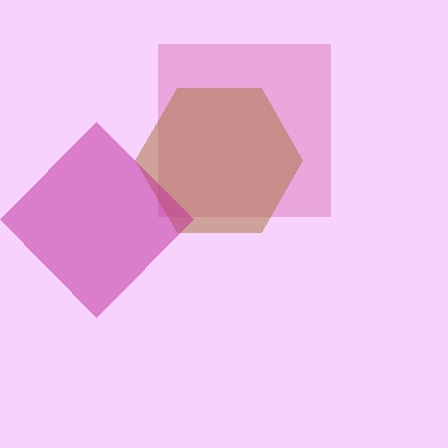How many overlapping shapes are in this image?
There are 3 overlapping shapes in the image.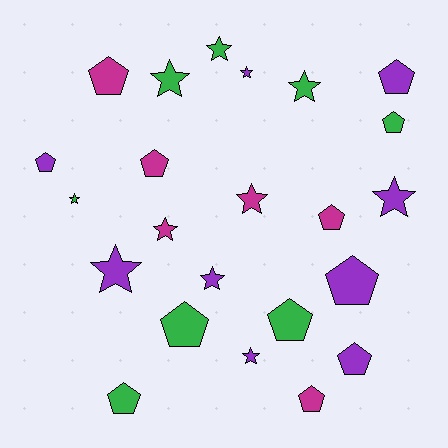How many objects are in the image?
There are 23 objects.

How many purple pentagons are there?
There are 4 purple pentagons.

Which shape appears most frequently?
Pentagon, with 12 objects.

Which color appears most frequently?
Purple, with 9 objects.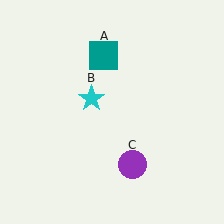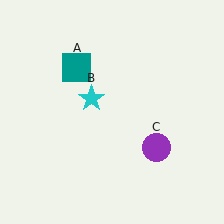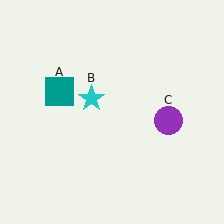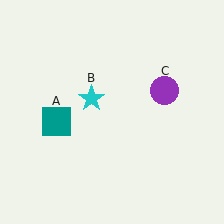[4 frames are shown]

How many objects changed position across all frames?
2 objects changed position: teal square (object A), purple circle (object C).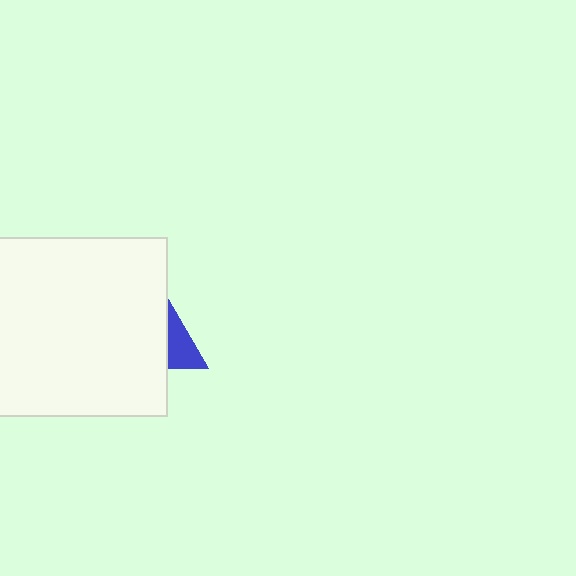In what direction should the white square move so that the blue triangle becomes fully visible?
The white square should move left. That is the shortest direction to clear the overlap and leave the blue triangle fully visible.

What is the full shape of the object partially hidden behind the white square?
The partially hidden object is a blue triangle.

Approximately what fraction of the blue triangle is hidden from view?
Roughly 68% of the blue triangle is hidden behind the white square.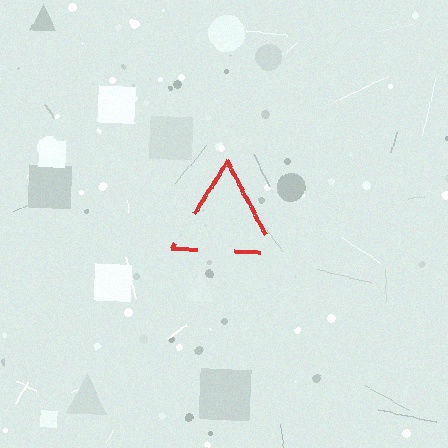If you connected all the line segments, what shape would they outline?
They would outline a triangle.